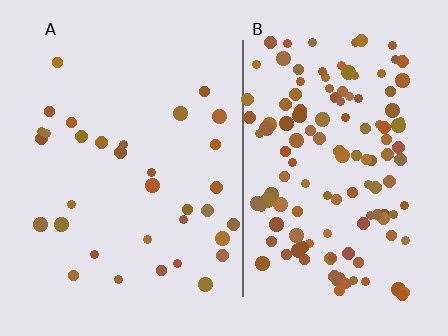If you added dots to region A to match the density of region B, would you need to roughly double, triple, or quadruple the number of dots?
Approximately quadruple.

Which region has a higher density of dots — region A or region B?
B (the right).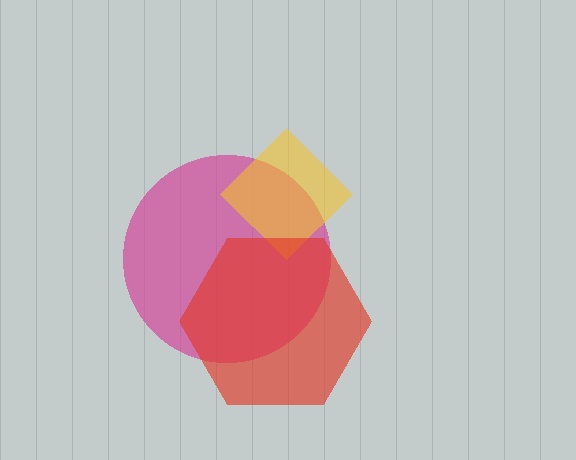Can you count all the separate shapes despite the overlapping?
Yes, there are 3 separate shapes.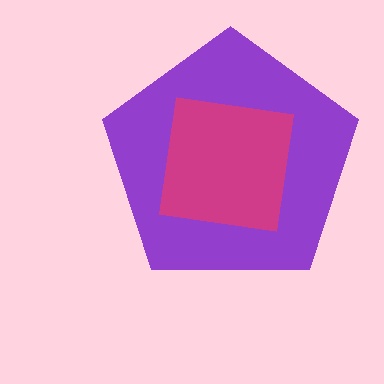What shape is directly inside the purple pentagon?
The magenta square.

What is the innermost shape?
The magenta square.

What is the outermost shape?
The purple pentagon.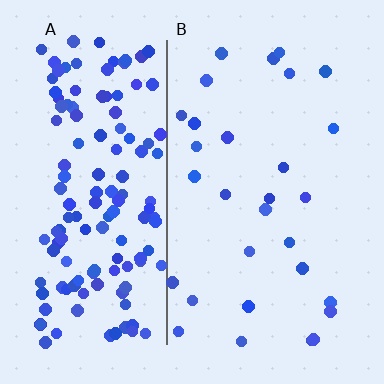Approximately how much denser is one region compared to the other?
Approximately 4.9× — region A over region B.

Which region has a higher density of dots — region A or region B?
A (the left).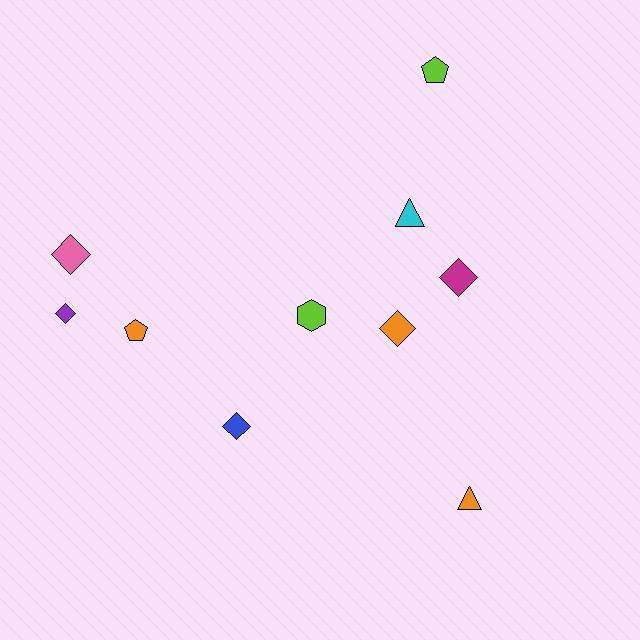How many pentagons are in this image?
There are 2 pentagons.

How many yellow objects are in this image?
There are no yellow objects.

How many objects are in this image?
There are 10 objects.